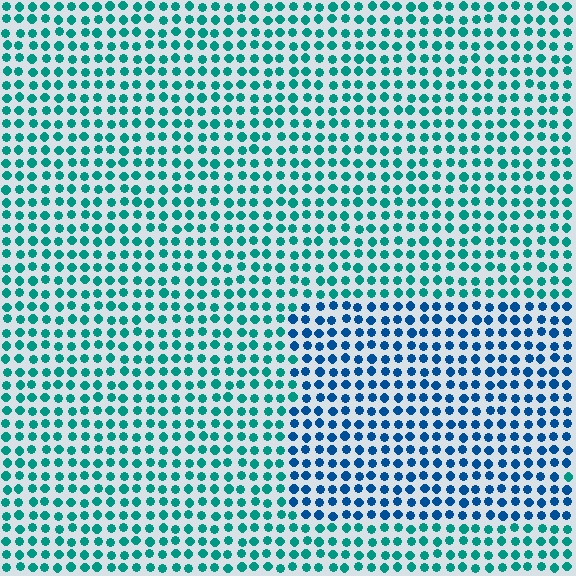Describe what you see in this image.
The image is filled with small teal elements in a uniform arrangement. A rectangle-shaped region is visible where the elements are tinted to a slightly different hue, forming a subtle color boundary.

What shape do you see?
I see a rectangle.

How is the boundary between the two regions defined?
The boundary is defined purely by a slight shift in hue (about 38 degrees). Spacing, size, and orientation are identical on both sides.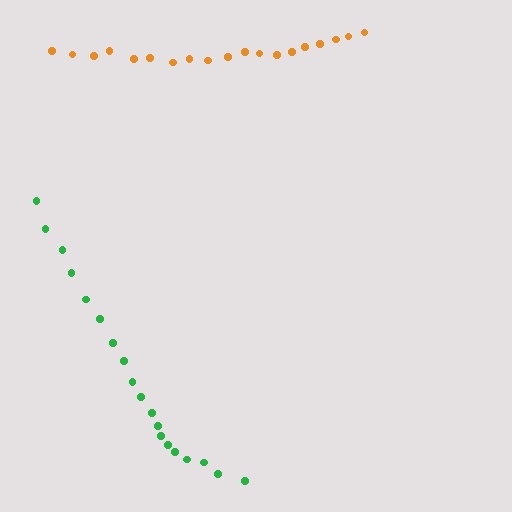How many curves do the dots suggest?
There are 2 distinct paths.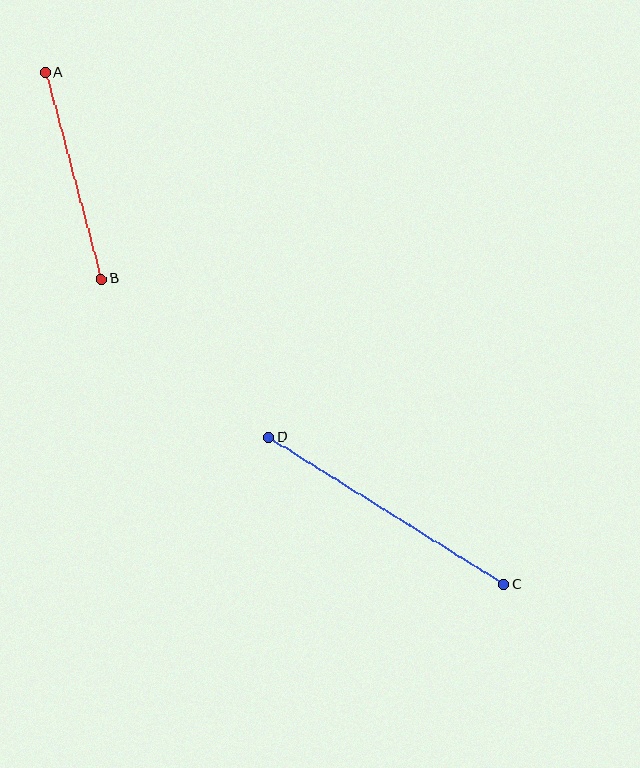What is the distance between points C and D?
The distance is approximately 278 pixels.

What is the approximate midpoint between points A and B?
The midpoint is at approximately (73, 176) pixels.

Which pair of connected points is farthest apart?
Points C and D are farthest apart.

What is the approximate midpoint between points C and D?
The midpoint is at approximately (386, 511) pixels.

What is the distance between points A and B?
The distance is approximately 214 pixels.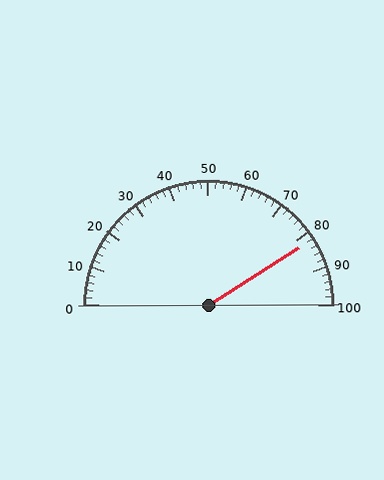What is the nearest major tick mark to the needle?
The nearest major tick mark is 80.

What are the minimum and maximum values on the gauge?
The gauge ranges from 0 to 100.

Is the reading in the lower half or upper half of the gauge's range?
The reading is in the upper half of the range (0 to 100).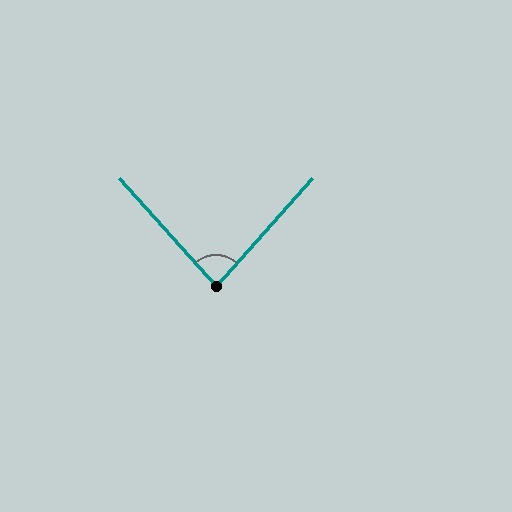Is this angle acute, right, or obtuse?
It is acute.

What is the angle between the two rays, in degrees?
Approximately 83 degrees.